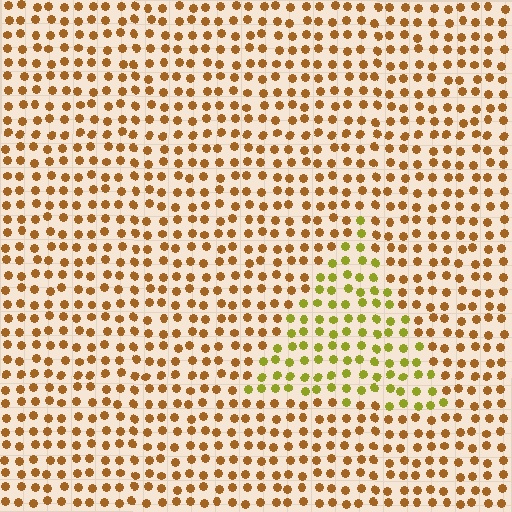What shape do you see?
I see a triangle.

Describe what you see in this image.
The image is filled with small brown elements in a uniform arrangement. A triangle-shaped region is visible where the elements are tinted to a slightly different hue, forming a subtle color boundary.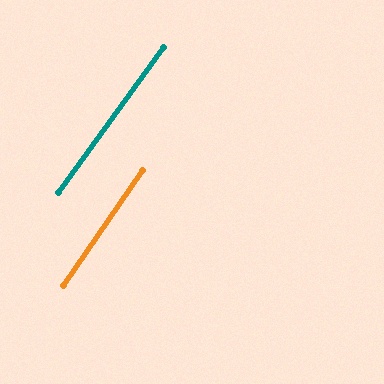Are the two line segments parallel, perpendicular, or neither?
Parallel — their directions differ by only 1.9°.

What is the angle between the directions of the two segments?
Approximately 2 degrees.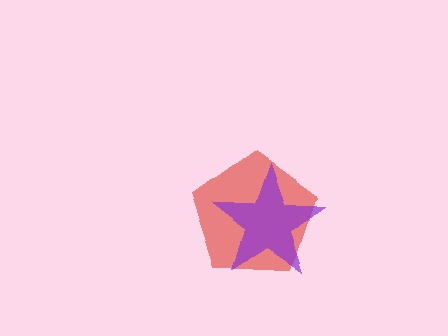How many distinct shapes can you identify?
There are 2 distinct shapes: a red pentagon, a purple star.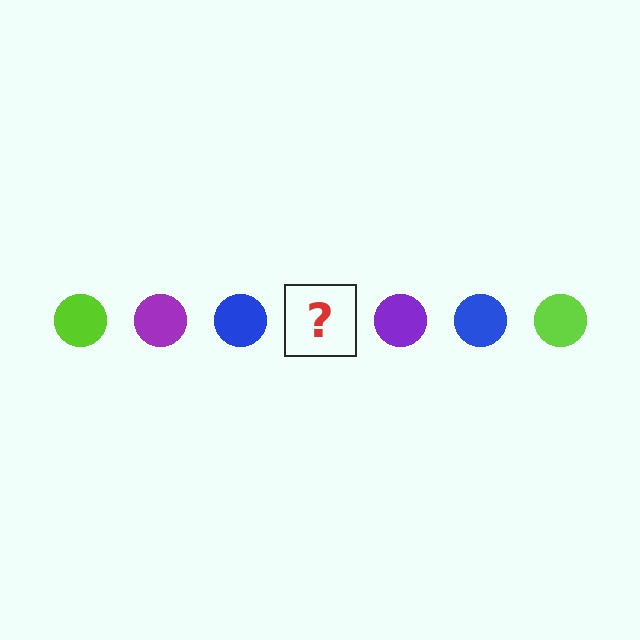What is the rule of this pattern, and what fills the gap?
The rule is that the pattern cycles through lime, purple, blue circles. The gap should be filled with a lime circle.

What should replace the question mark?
The question mark should be replaced with a lime circle.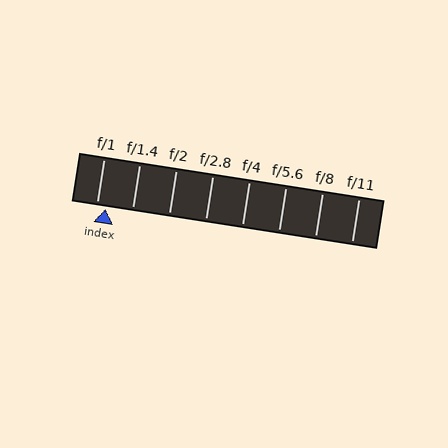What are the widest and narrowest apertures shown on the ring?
The widest aperture shown is f/1 and the narrowest is f/11.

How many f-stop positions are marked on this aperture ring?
There are 8 f-stop positions marked.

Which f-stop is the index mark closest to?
The index mark is closest to f/1.